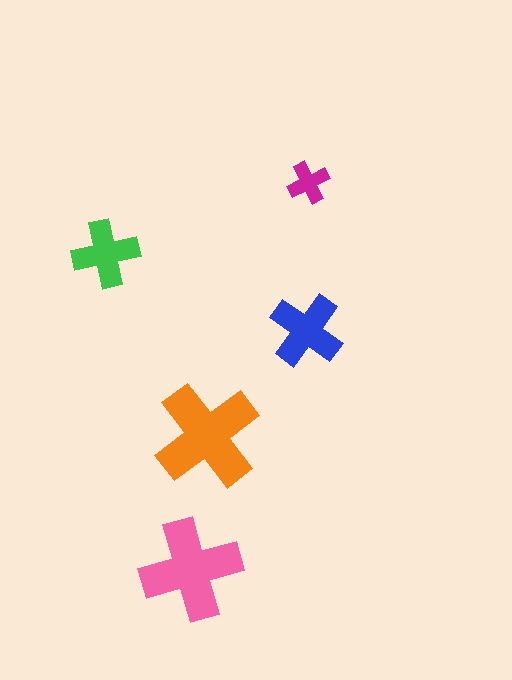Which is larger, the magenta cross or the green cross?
The green one.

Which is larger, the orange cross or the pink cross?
The orange one.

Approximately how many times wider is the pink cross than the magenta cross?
About 2.5 times wider.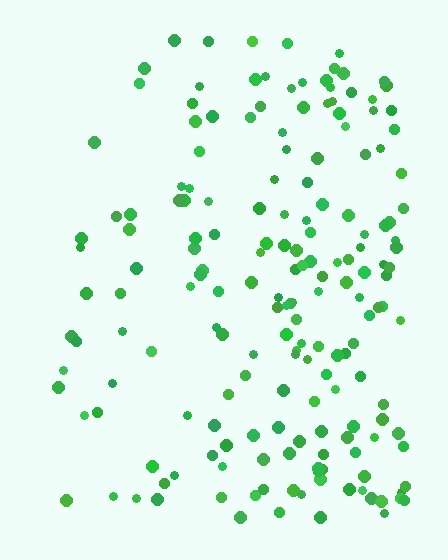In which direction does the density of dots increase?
From left to right, with the right side densest.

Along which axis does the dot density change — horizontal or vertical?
Horizontal.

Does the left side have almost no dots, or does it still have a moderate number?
Still a moderate number, just noticeably fewer than the right.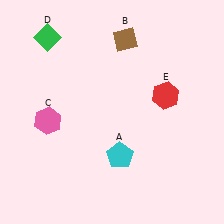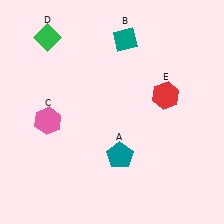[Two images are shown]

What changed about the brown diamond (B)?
In Image 1, B is brown. In Image 2, it changed to teal.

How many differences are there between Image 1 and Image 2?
There are 2 differences between the two images.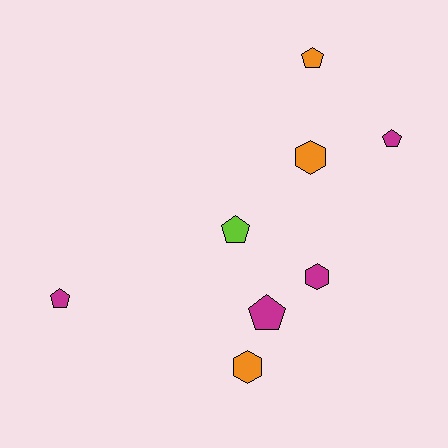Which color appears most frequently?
Magenta, with 4 objects.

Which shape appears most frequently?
Pentagon, with 5 objects.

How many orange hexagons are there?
There are 2 orange hexagons.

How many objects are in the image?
There are 8 objects.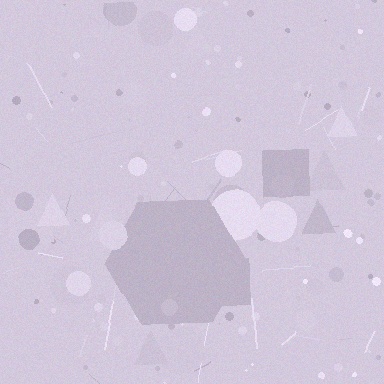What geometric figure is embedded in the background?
A hexagon is embedded in the background.